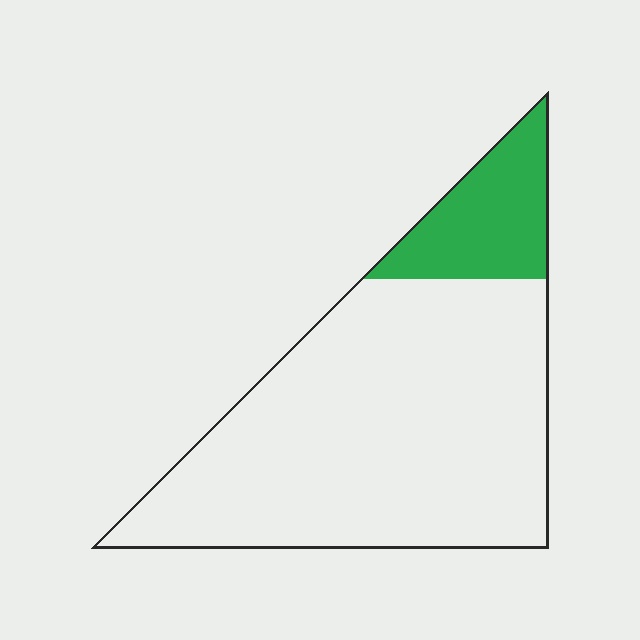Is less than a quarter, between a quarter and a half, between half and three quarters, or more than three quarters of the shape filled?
Less than a quarter.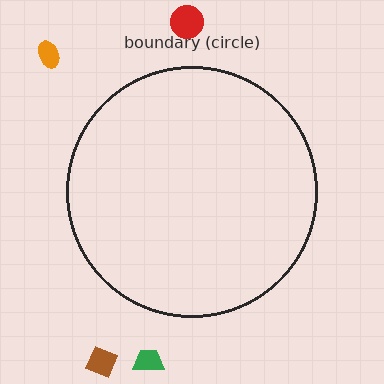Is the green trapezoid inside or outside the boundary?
Outside.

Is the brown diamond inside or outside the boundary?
Outside.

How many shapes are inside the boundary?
0 inside, 4 outside.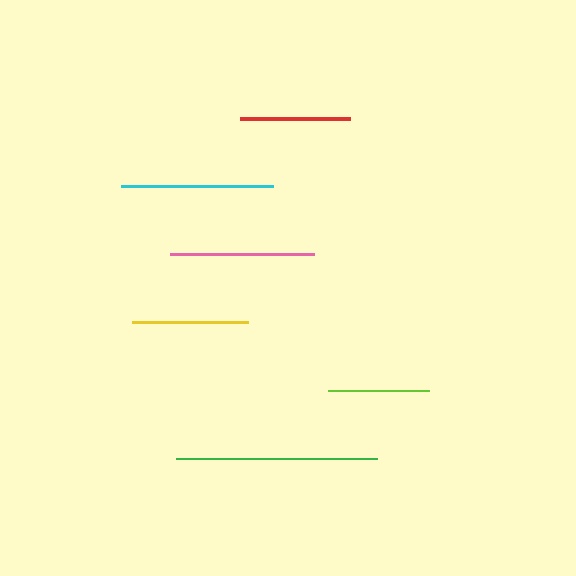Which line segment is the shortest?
The lime line is the shortest at approximately 102 pixels.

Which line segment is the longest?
The green line is the longest at approximately 201 pixels.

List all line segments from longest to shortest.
From longest to shortest: green, cyan, pink, yellow, red, lime.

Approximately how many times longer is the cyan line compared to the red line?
The cyan line is approximately 1.4 times the length of the red line.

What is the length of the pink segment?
The pink segment is approximately 144 pixels long.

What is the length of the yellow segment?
The yellow segment is approximately 117 pixels long.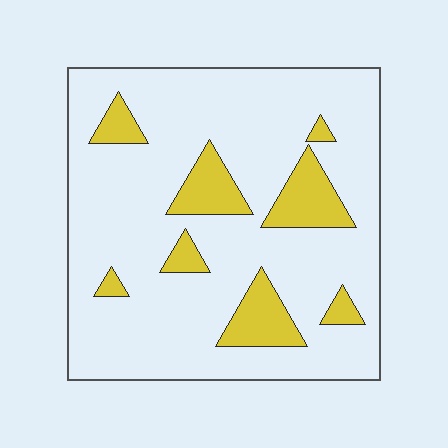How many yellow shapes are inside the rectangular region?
8.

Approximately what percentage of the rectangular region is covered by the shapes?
Approximately 15%.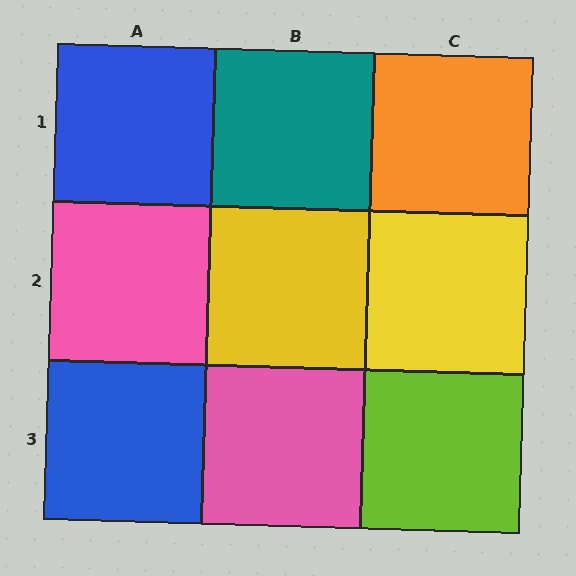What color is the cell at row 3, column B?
Pink.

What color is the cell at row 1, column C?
Orange.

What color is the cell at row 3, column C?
Lime.